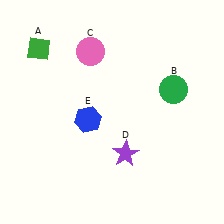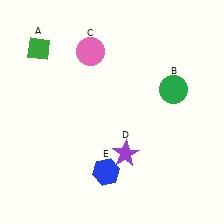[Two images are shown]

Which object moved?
The blue hexagon (E) moved down.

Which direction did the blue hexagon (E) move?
The blue hexagon (E) moved down.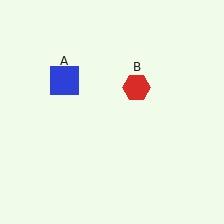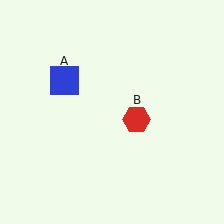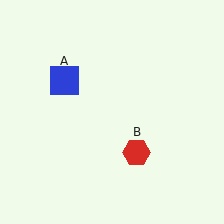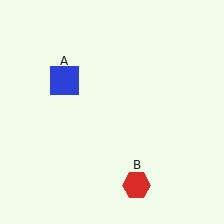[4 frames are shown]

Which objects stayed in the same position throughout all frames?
Blue square (object A) remained stationary.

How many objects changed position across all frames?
1 object changed position: red hexagon (object B).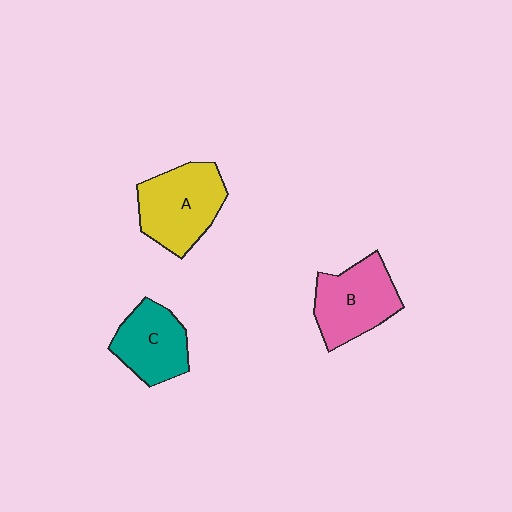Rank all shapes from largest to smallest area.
From largest to smallest: A (yellow), B (pink), C (teal).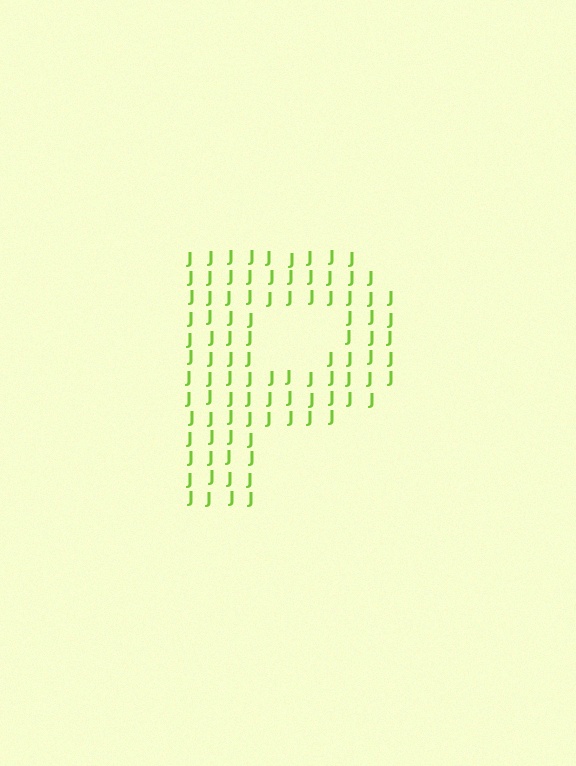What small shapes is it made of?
It is made of small letter J's.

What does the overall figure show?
The overall figure shows the letter P.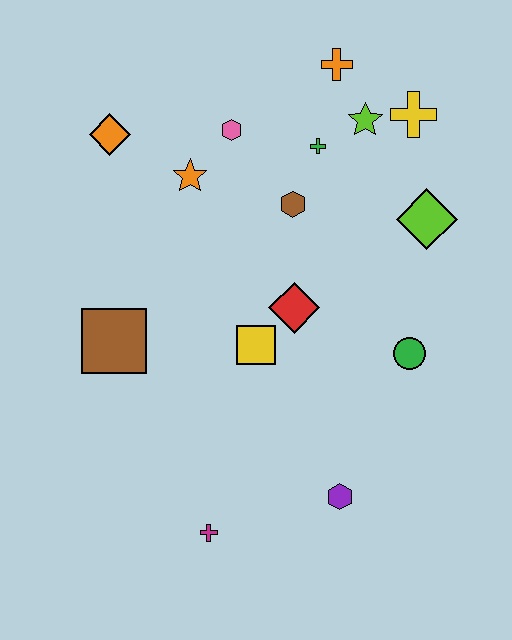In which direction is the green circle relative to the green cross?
The green circle is below the green cross.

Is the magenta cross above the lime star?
No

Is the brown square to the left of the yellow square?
Yes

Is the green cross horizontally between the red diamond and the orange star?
No